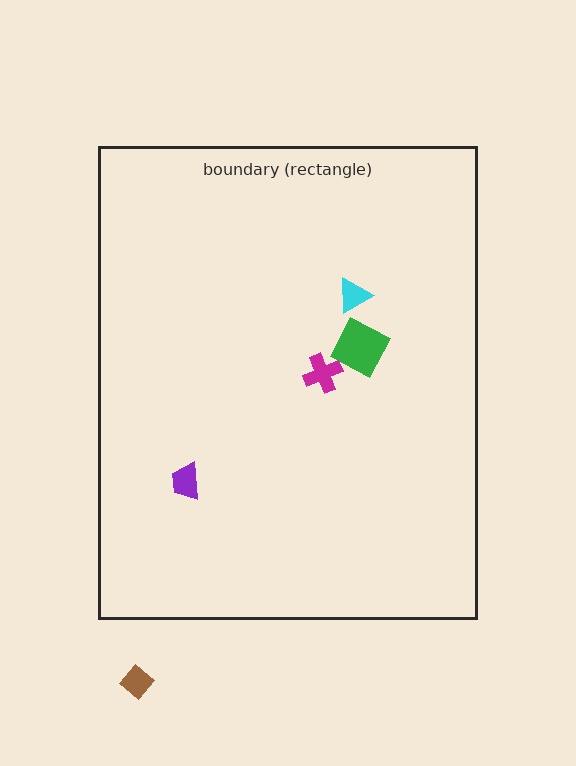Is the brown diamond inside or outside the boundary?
Outside.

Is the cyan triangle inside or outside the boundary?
Inside.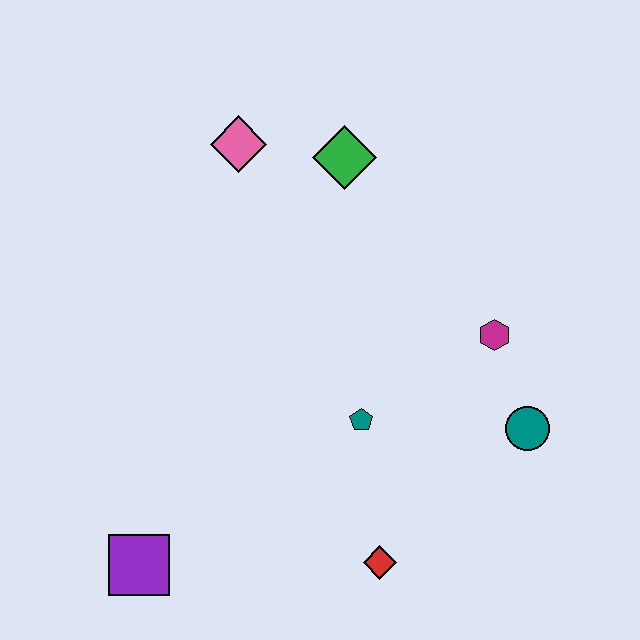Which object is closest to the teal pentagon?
The red diamond is closest to the teal pentagon.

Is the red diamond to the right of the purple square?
Yes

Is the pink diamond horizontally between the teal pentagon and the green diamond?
No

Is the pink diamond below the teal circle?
No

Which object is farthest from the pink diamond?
The red diamond is farthest from the pink diamond.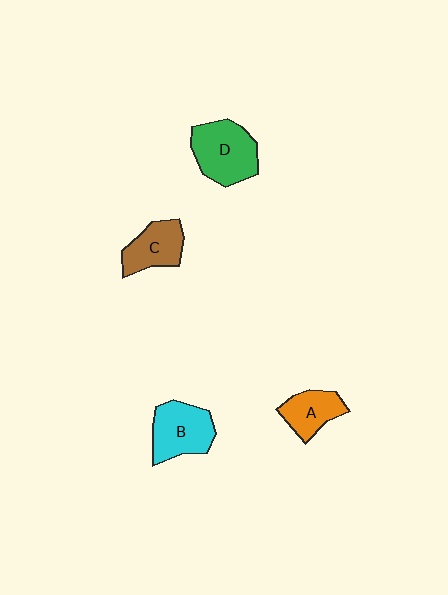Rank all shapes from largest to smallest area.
From largest to smallest: D (green), B (cyan), C (brown), A (orange).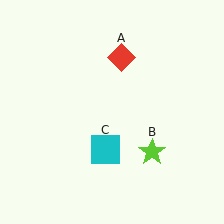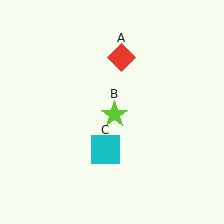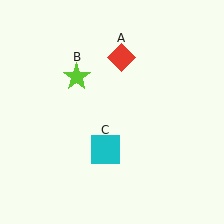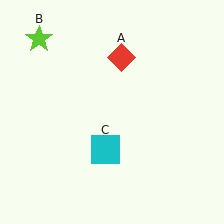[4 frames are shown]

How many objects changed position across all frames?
1 object changed position: lime star (object B).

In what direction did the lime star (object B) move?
The lime star (object B) moved up and to the left.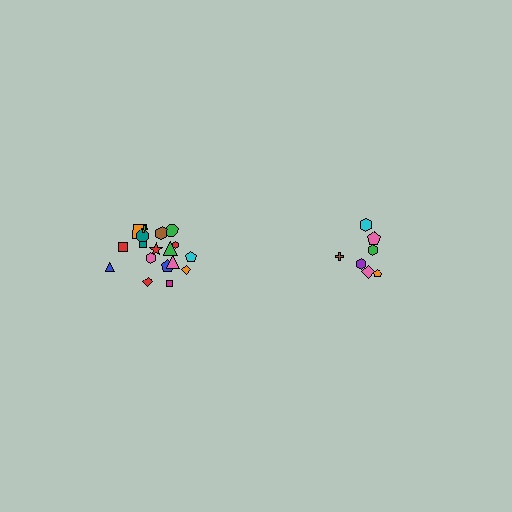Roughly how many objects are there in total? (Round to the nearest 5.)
Roughly 25 objects in total.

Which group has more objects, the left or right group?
The left group.